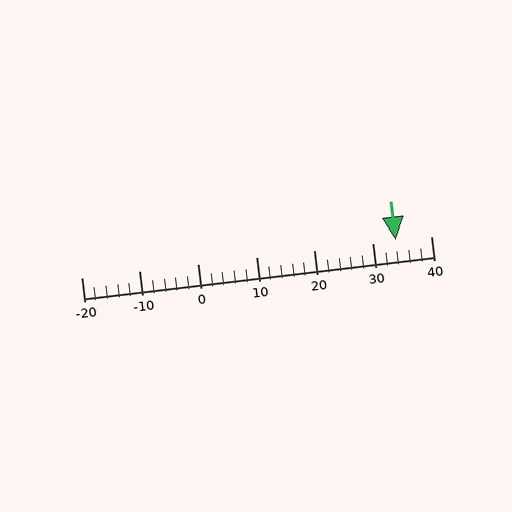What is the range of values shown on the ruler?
The ruler shows values from -20 to 40.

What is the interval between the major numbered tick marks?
The major tick marks are spaced 10 units apart.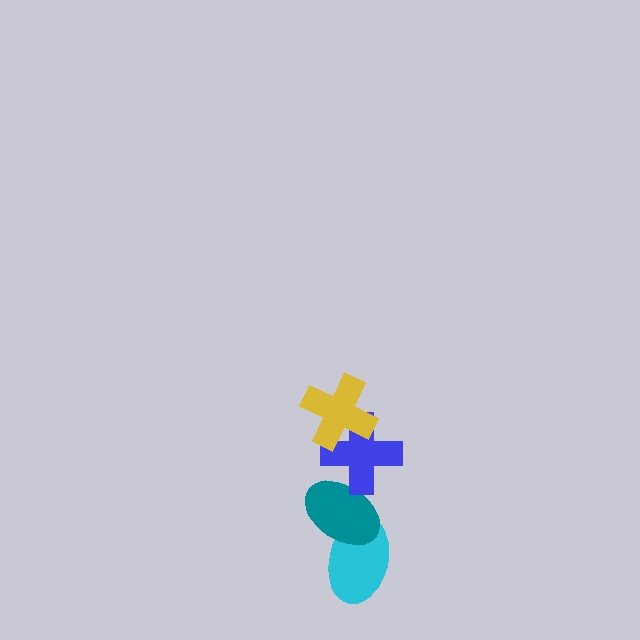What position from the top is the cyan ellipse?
The cyan ellipse is 4th from the top.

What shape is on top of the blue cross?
The yellow cross is on top of the blue cross.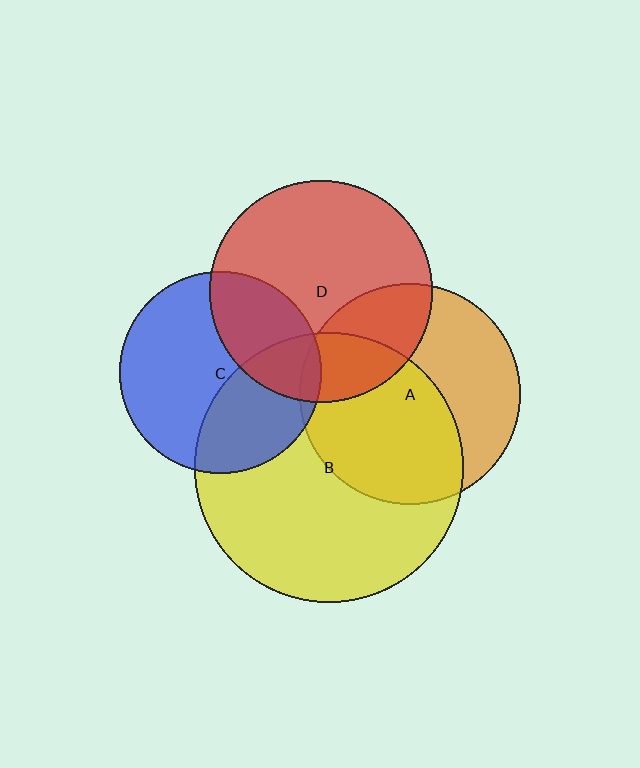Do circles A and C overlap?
Yes.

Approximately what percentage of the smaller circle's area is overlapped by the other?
Approximately 5%.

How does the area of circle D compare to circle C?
Approximately 1.2 times.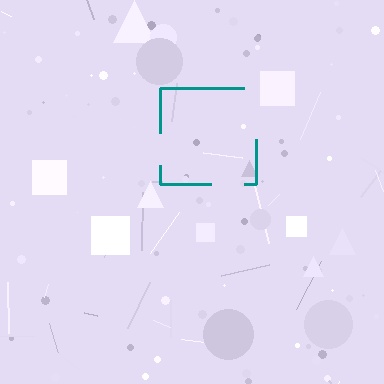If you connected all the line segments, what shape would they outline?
They would outline a square.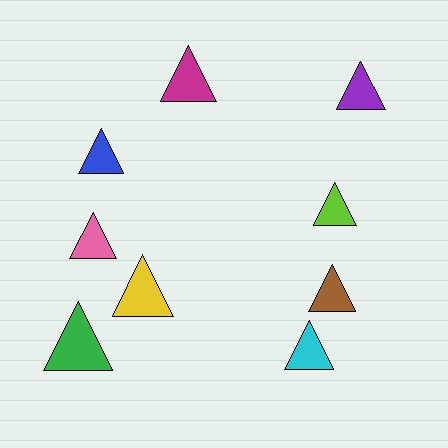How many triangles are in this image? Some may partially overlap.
There are 9 triangles.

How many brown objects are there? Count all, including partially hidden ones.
There is 1 brown object.